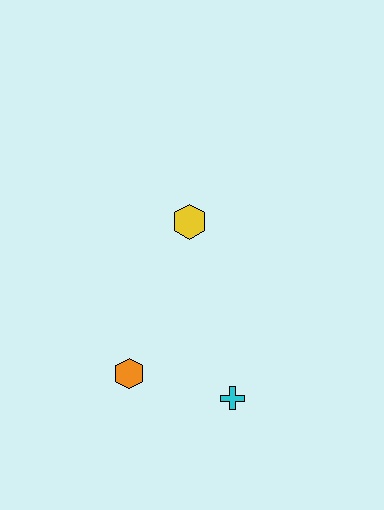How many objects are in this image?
There are 3 objects.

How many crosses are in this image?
There is 1 cross.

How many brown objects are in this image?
There are no brown objects.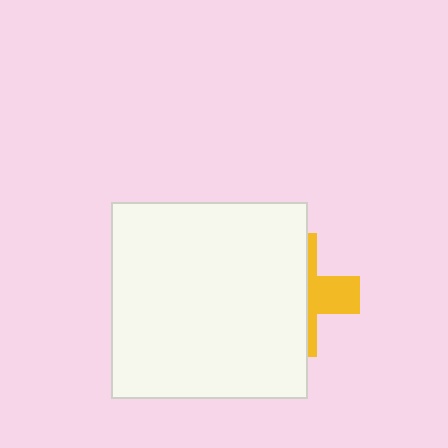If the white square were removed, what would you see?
You would see the complete yellow cross.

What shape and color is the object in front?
The object in front is a white square.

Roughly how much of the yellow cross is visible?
A small part of it is visible (roughly 36%).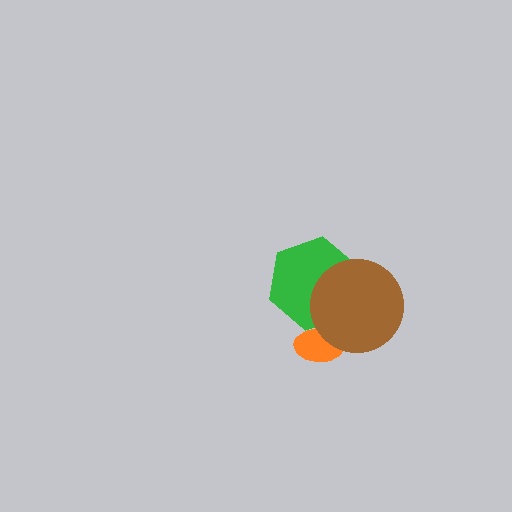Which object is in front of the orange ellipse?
The brown circle is in front of the orange ellipse.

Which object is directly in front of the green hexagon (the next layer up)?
The orange ellipse is directly in front of the green hexagon.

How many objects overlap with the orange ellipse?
2 objects overlap with the orange ellipse.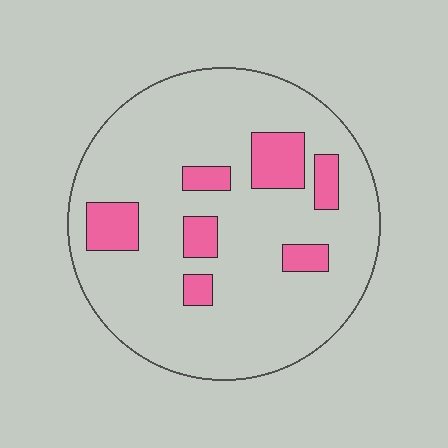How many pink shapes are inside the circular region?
7.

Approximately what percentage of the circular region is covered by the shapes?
Approximately 15%.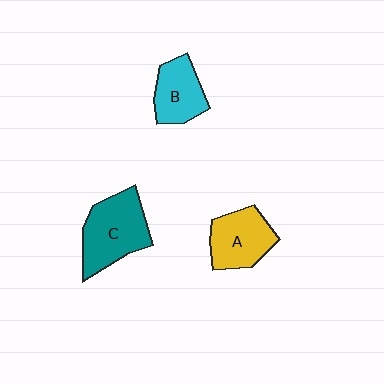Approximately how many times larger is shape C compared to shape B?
Approximately 1.5 times.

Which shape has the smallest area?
Shape B (cyan).